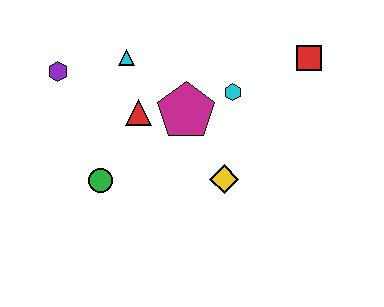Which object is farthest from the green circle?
The red square is farthest from the green circle.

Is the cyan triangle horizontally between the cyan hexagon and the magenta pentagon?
No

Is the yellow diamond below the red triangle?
Yes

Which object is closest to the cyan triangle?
The red triangle is closest to the cyan triangle.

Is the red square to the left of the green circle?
No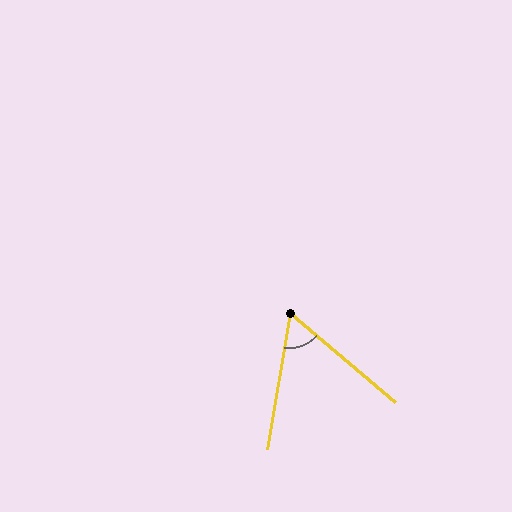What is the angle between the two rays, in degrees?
Approximately 59 degrees.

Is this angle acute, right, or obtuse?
It is acute.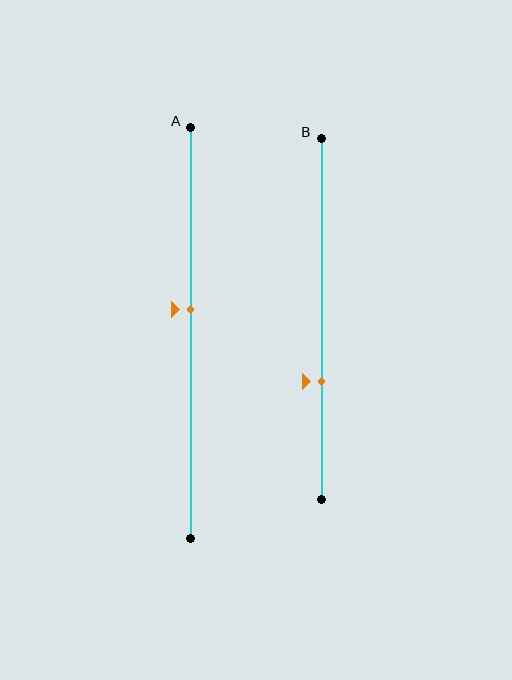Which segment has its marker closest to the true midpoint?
Segment A has its marker closest to the true midpoint.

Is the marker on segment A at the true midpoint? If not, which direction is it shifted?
No, the marker on segment A is shifted upward by about 6% of the segment length.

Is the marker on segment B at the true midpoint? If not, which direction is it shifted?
No, the marker on segment B is shifted downward by about 17% of the segment length.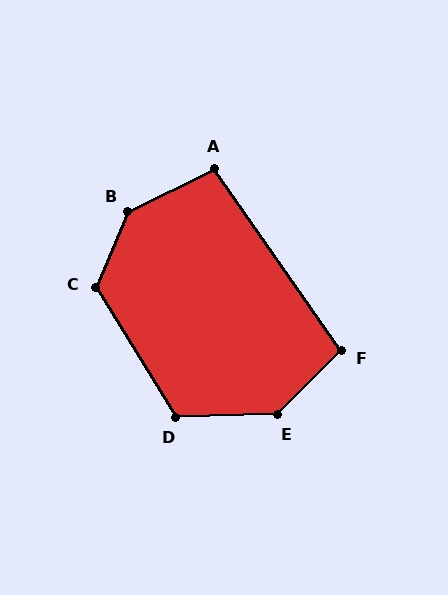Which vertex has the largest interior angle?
B, at approximately 139 degrees.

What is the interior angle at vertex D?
Approximately 120 degrees (obtuse).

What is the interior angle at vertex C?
Approximately 125 degrees (obtuse).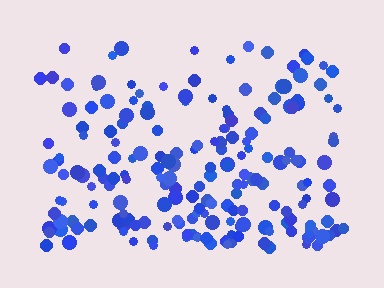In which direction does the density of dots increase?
From top to bottom, with the bottom side densest.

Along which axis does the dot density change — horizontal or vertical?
Vertical.